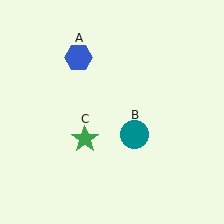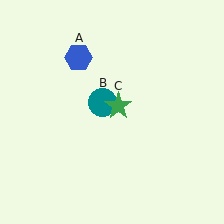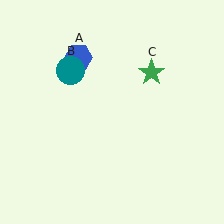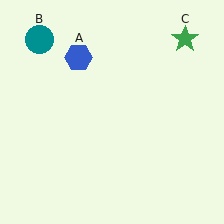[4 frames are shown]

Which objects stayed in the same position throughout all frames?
Blue hexagon (object A) remained stationary.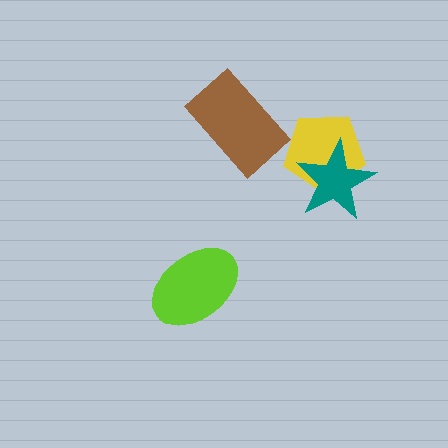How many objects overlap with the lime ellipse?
0 objects overlap with the lime ellipse.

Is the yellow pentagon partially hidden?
Yes, it is partially covered by another shape.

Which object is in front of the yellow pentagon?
The teal star is in front of the yellow pentagon.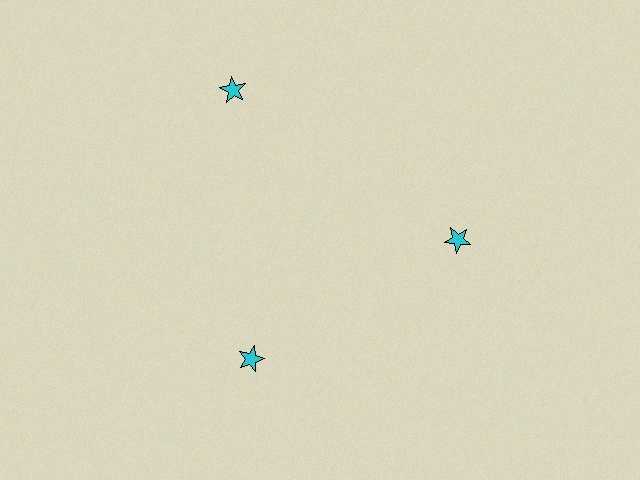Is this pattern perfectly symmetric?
No. The 3 cyan stars are arranged in a ring, but one element near the 11 o'clock position is pushed outward from the center, breaking the 3-fold rotational symmetry.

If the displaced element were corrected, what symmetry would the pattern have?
It would have 3-fold rotational symmetry — the pattern would map onto itself every 120 degrees.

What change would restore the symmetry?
The symmetry would be restored by moving it inward, back onto the ring so that all 3 stars sit at equal angles and equal distance from the center.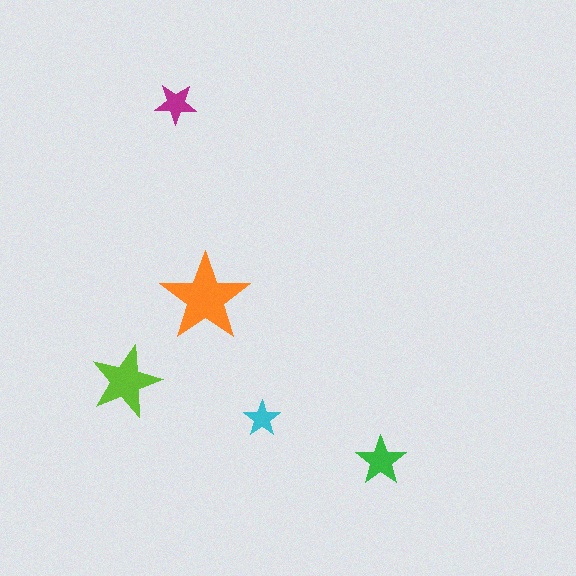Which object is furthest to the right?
The green star is rightmost.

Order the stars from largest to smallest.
the orange one, the lime one, the green one, the magenta one, the cyan one.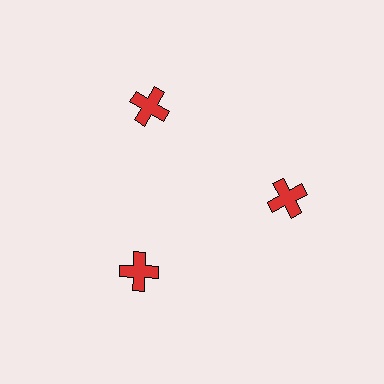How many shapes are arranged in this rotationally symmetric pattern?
There are 3 shapes, arranged in 3 groups of 1.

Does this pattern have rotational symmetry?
Yes, this pattern has 3-fold rotational symmetry. It looks the same after rotating 120 degrees around the center.